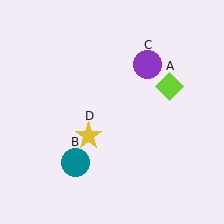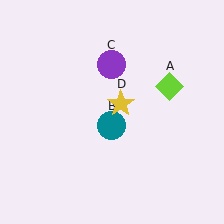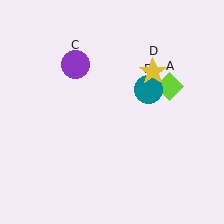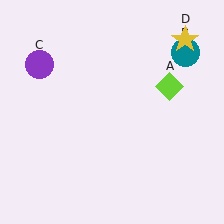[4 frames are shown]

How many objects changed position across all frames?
3 objects changed position: teal circle (object B), purple circle (object C), yellow star (object D).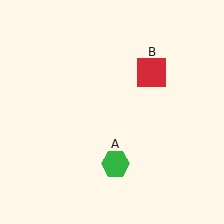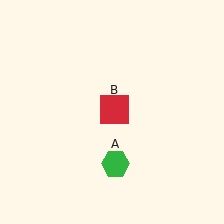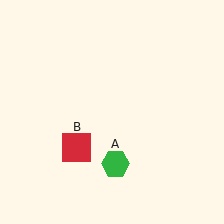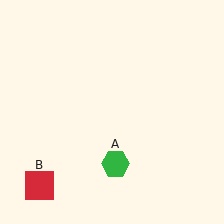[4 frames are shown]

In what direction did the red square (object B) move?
The red square (object B) moved down and to the left.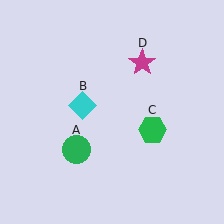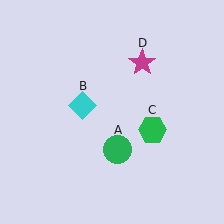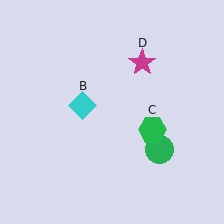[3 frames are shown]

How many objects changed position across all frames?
1 object changed position: green circle (object A).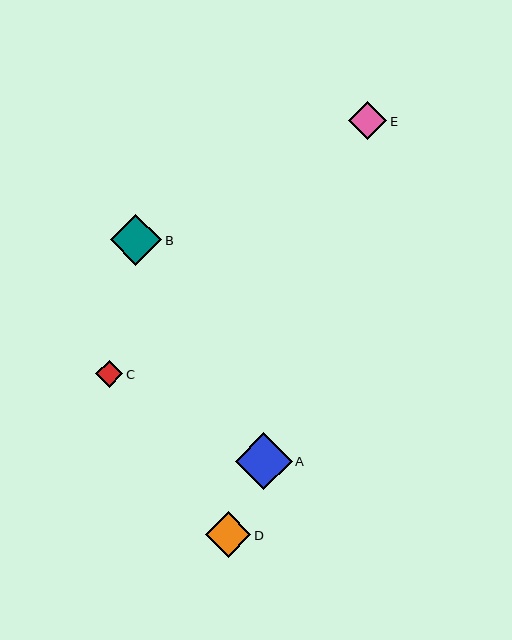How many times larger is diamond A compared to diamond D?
Diamond A is approximately 1.3 times the size of diamond D.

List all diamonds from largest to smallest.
From largest to smallest: A, B, D, E, C.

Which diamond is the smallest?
Diamond C is the smallest with a size of approximately 27 pixels.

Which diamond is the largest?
Diamond A is the largest with a size of approximately 57 pixels.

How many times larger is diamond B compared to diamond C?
Diamond B is approximately 1.9 times the size of diamond C.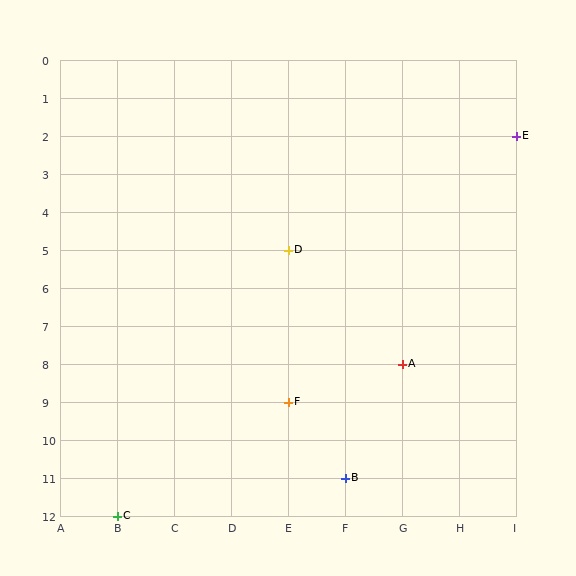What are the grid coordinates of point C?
Point C is at grid coordinates (B, 12).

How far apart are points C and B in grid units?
Points C and B are 4 columns and 1 row apart (about 4.1 grid units diagonally).